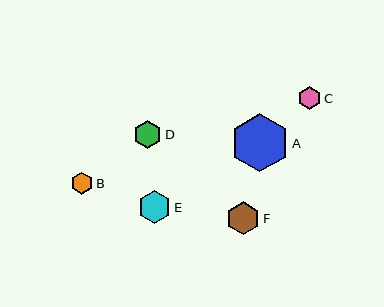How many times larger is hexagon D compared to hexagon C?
Hexagon D is approximately 1.2 times the size of hexagon C.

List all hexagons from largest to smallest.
From largest to smallest: A, F, E, D, C, B.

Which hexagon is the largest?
Hexagon A is the largest with a size of approximately 58 pixels.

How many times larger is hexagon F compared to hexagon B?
Hexagon F is approximately 1.6 times the size of hexagon B.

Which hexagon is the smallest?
Hexagon B is the smallest with a size of approximately 21 pixels.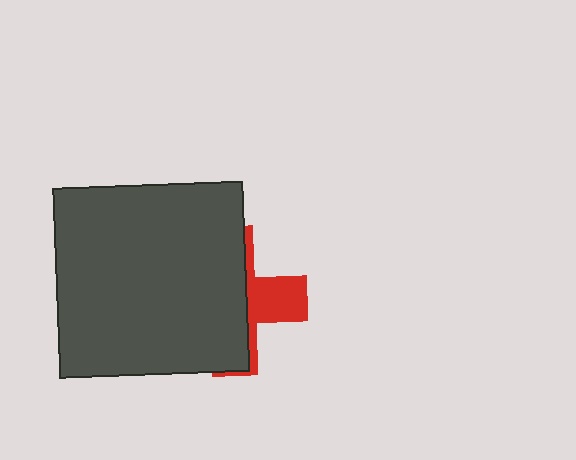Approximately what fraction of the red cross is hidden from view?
Roughly 68% of the red cross is hidden behind the dark gray square.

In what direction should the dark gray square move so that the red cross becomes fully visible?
The dark gray square should move left. That is the shortest direction to clear the overlap and leave the red cross fully visible.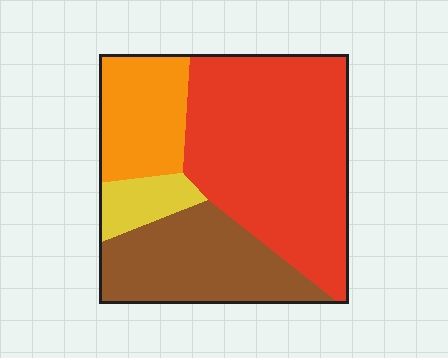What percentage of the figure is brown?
Brown covers roughly 25% of the figure.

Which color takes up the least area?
Yellow, at roughly 5%.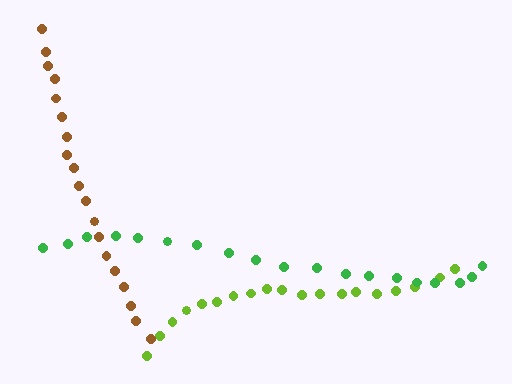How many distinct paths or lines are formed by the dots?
There are 3 distinct paths.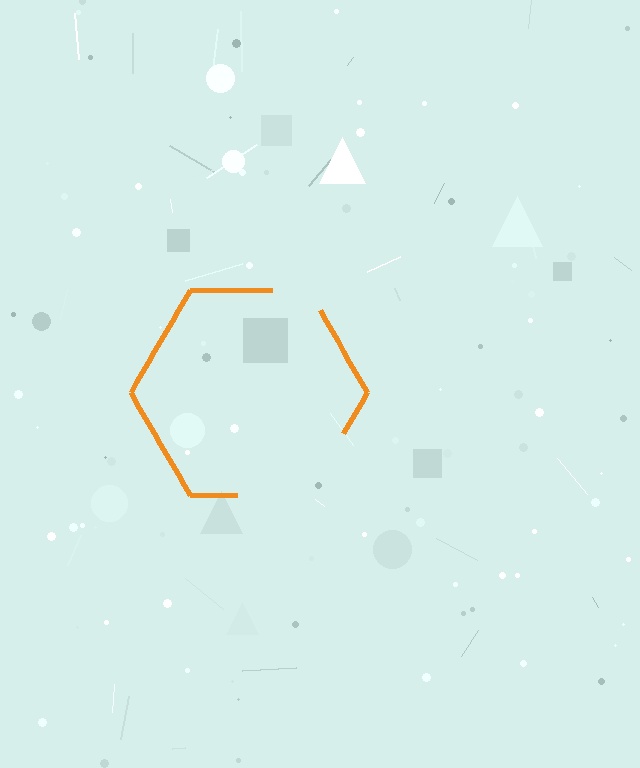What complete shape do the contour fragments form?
The contour fragments form a hexagon.